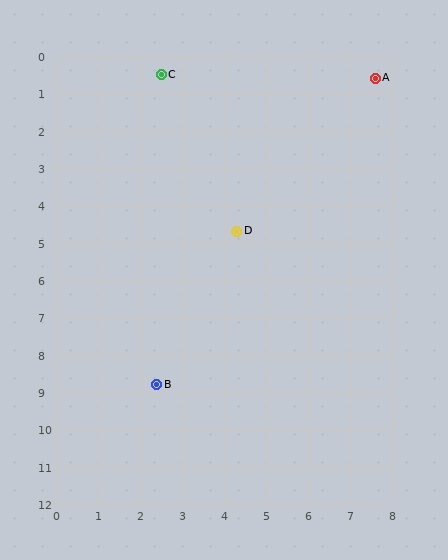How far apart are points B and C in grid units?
Points B and C are about 8.3 grid units apart.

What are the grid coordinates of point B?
Point B is at approximately (2.4, 8.8).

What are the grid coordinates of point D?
Point D is at approximately (4.3, 4.7).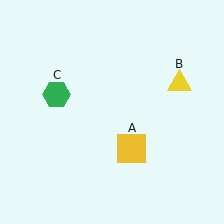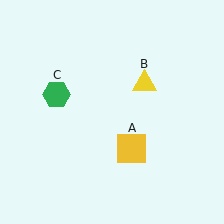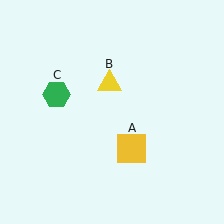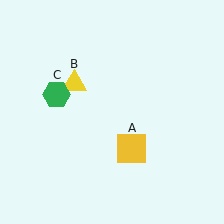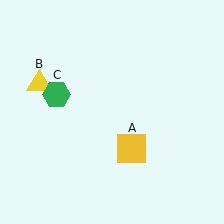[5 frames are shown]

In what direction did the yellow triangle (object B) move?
The yellow triangle (object B) moved left.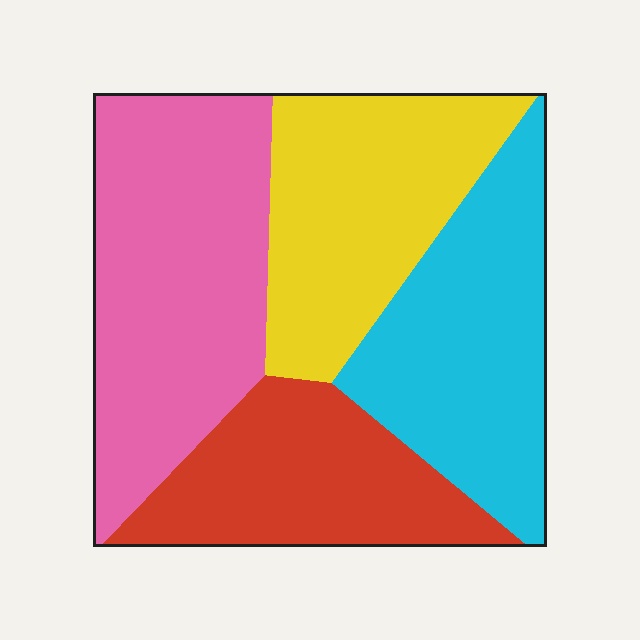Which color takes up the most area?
Pink, at roughly 30%.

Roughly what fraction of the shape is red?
Red takes up about one fifth (1/5) of the shape.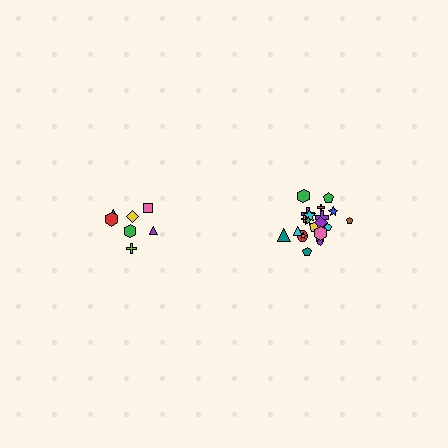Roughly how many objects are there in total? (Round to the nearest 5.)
Roughly 30 objects in total.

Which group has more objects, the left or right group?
The right group.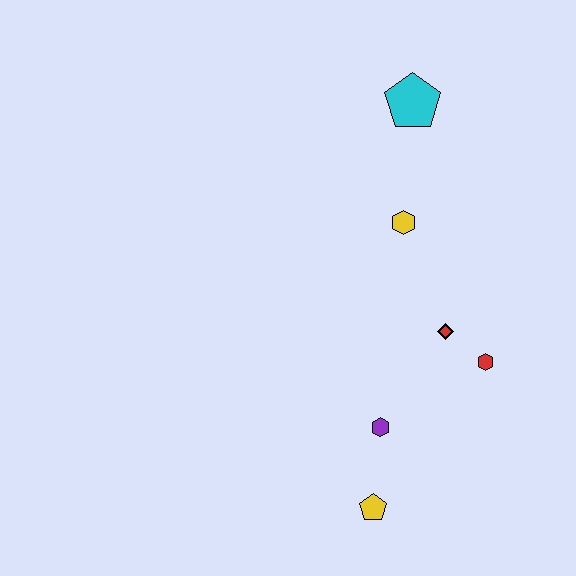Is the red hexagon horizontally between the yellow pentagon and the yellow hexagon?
No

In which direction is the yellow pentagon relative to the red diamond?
The yellow pentagon is below the red diamond.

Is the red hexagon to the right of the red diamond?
Yes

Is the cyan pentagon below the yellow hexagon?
No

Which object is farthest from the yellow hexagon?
The yellow pentagon is farthest from the yellow hexagon.